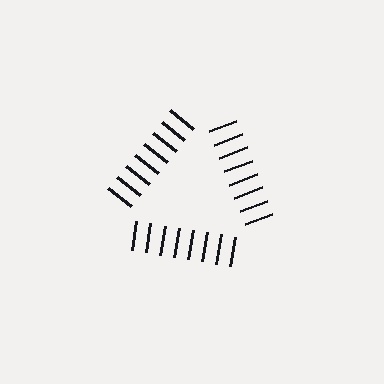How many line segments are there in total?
24 — 8 along each of the 3 edges.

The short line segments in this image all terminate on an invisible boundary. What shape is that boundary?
An illusory triangle — the line segments terminate on its edges but no continuous stroke is drawn.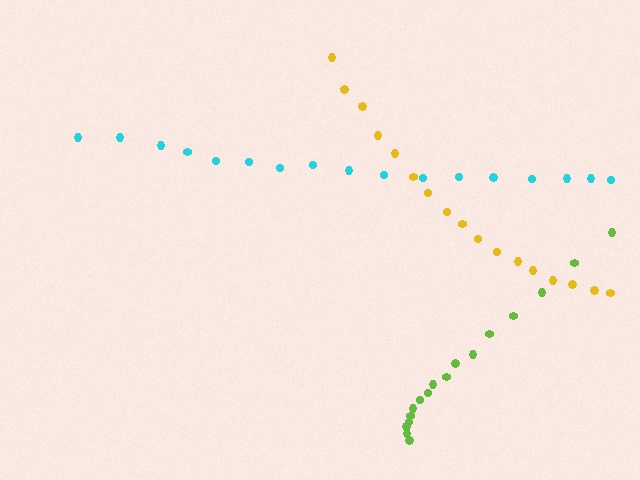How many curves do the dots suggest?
There are 3 distinct paths.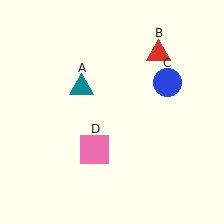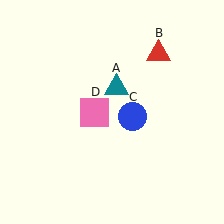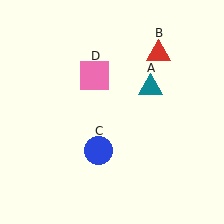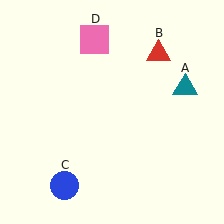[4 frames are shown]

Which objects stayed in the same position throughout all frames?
Red triangle (object B) remained stationary.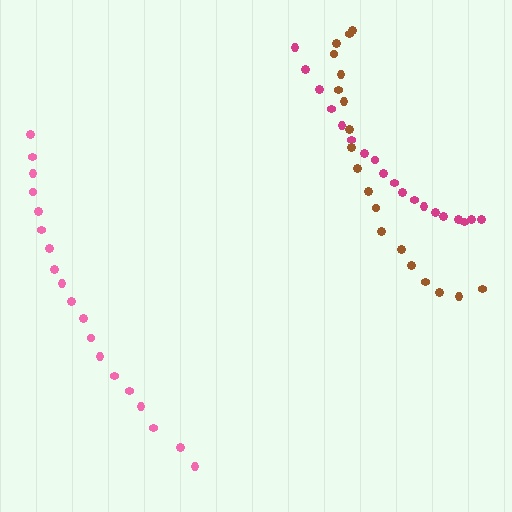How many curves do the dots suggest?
There are 3 distinct paths.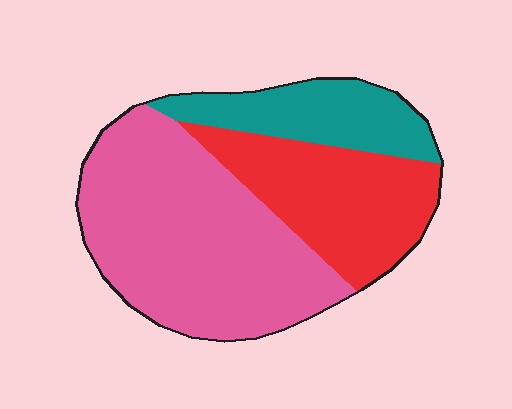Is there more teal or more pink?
Pink.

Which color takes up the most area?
Pink, at roughly 50%.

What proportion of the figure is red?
Red covers around 30% of the figure.